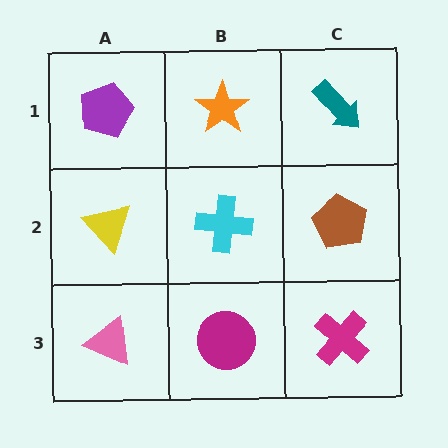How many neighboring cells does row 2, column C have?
3.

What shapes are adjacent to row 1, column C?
A brown pentagon (row 2, column C), an orange star (row 1, column B).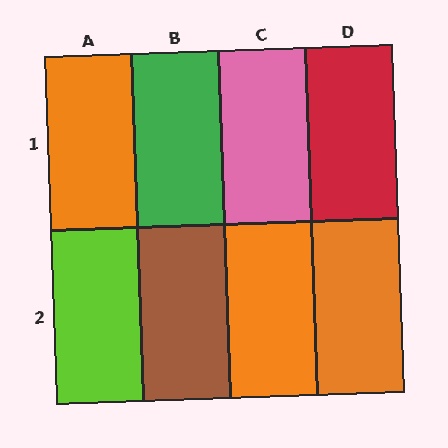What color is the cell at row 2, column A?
Lime.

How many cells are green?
1 cell is green.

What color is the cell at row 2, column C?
Orange.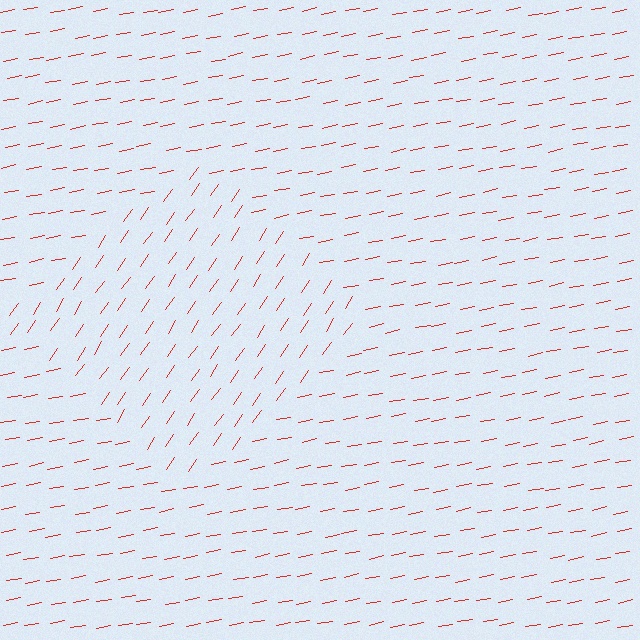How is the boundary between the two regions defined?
The boundary is defined purely by a change in line orientation (approximately 45 degrees difference). All lines are the same color and thickness.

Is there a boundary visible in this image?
Yes, there is a texture boundary formed by a change in line orientation.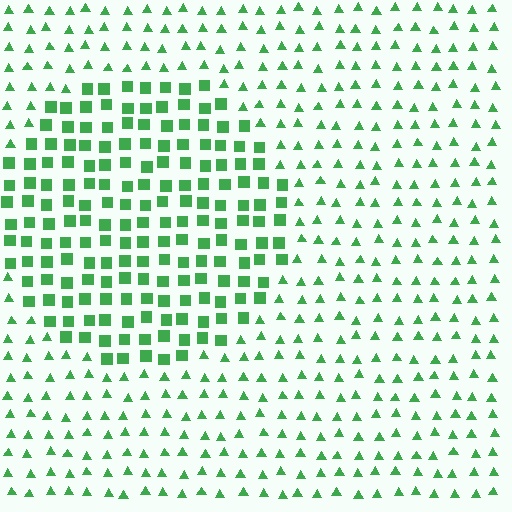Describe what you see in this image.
The image is filled with small green elements arranged in a uniform grid. A circle-shaped region contains squares, while the surrounding area contains triangles. The boundary is defined purely by the change in element shape.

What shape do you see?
I see a circle.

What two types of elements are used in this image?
The image uses squares inside the circle region and triangles outside it.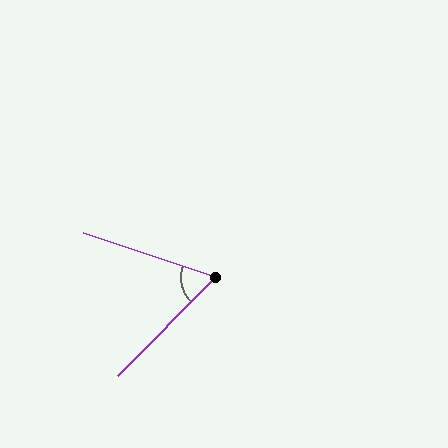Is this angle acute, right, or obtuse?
It is acute.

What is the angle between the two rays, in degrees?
Approximately 64 degrees.